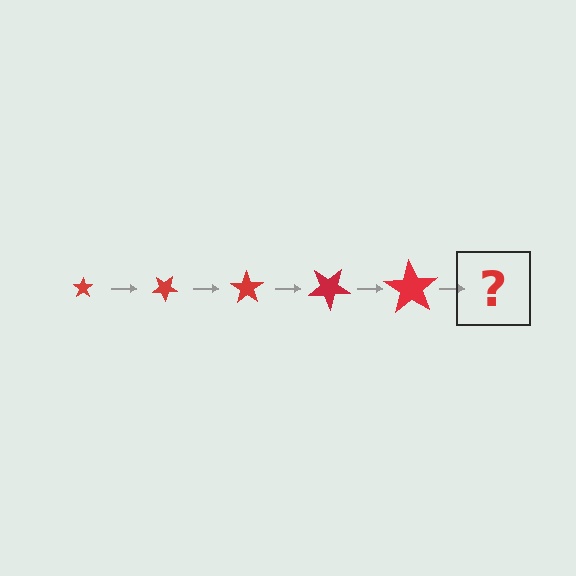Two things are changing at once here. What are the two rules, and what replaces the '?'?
The two rules are that the star grows larger each step and it rotates 35 degrees each step. The '?' should be a star, larger than the previous one and rotated 175 degrees from the start.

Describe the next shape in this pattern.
It should be a star, larger than the previous one and rotated 175 degrees from the start.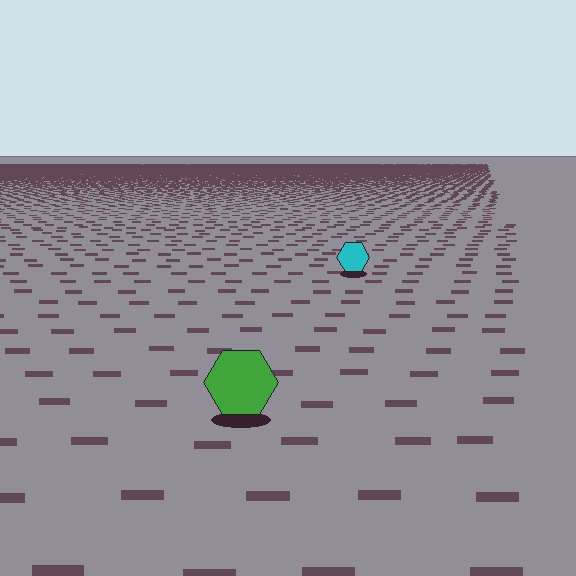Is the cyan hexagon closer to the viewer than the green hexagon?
No. The green hexagon is closer — you can tell from the texture gradient: the ground texture is coarser near it.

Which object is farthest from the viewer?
The cyan hexagon is farthest from the viewer. It appears smaller and the ground texture around it is denser.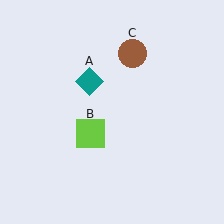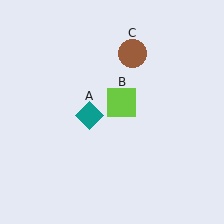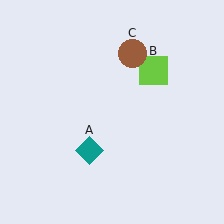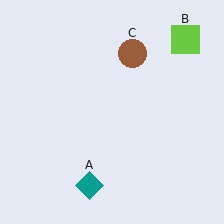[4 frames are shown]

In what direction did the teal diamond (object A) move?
The teal diamond (object A) moved down.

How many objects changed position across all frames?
2 objects changed position: teal diamond (object A), lime square (object B).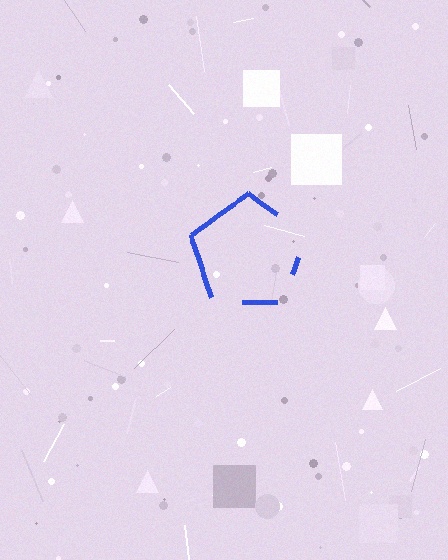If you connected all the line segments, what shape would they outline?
They would outline a pentagon.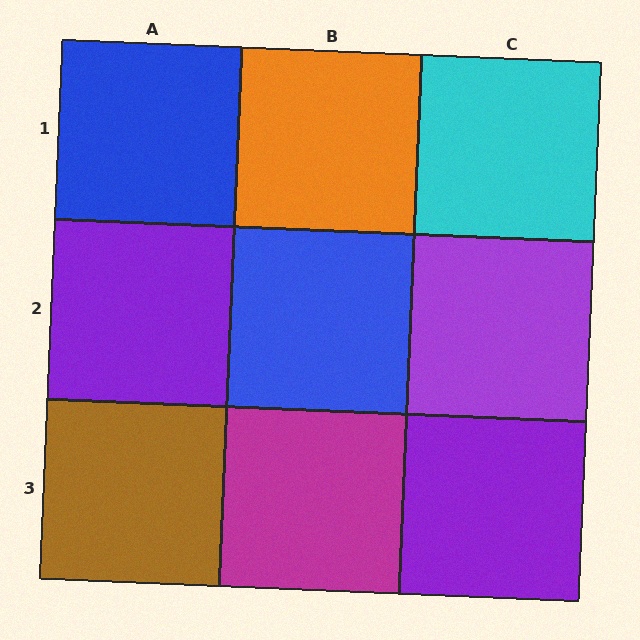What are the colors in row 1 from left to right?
Blue, orange, cyan.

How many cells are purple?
3 cells are purple.